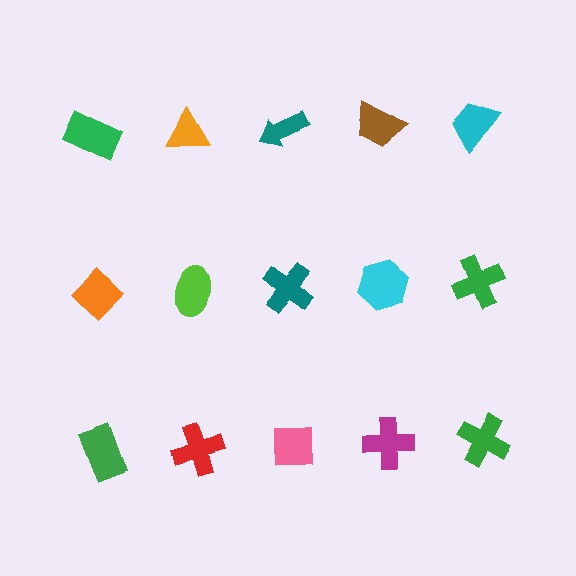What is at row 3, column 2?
A red cross.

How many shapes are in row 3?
5 shapes.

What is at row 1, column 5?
A cyan trapezoid.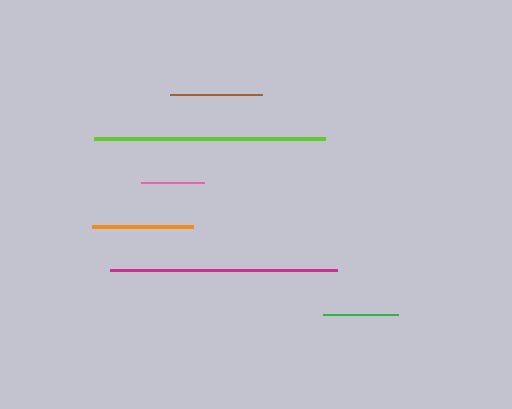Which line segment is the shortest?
The pink line is the shortest at approximately 63 pixels.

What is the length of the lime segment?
The lime segment is approximately 230 pixels long.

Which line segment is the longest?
The lime line is the longest at approximately 230 pixels.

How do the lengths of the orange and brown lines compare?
The orange and brown lines are approximately the same length.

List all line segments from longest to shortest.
From longest to shortest: lime, magenta, orange, brown, green, pink.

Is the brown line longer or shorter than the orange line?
The orange line is longer than the brown line.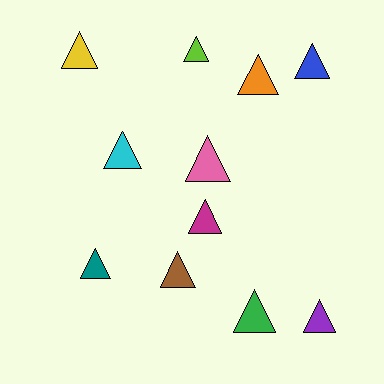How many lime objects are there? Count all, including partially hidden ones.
There is 1 lime object.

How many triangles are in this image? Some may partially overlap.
There are 11 triangles.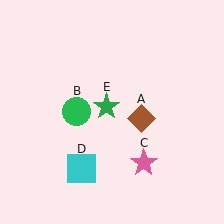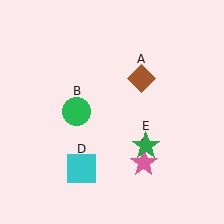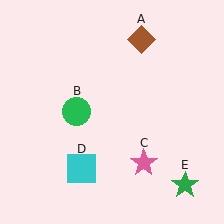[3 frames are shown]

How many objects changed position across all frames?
2 objects changed position: brown diamond (object A), green star (object E).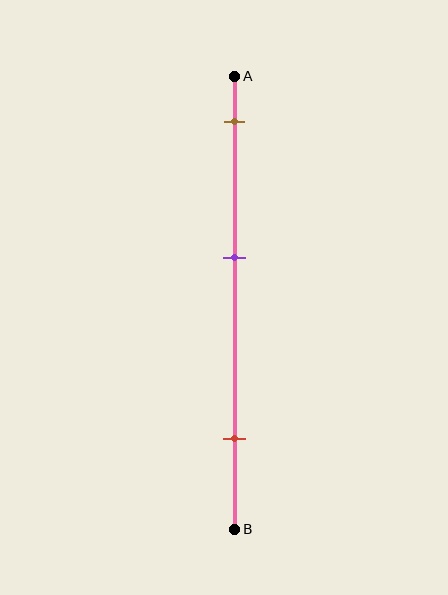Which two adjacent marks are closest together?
The brown and purple marks are the closest adjacent pair.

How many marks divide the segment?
There are 3 marks dividing the segment.